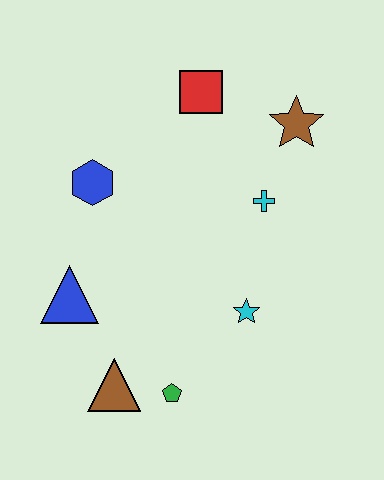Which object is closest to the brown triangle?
The green pentagon is closest to the brown triangle.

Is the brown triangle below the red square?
Yes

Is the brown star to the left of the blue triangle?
No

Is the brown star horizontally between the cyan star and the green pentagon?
No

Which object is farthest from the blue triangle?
The brown star is farthest from the blue triangle.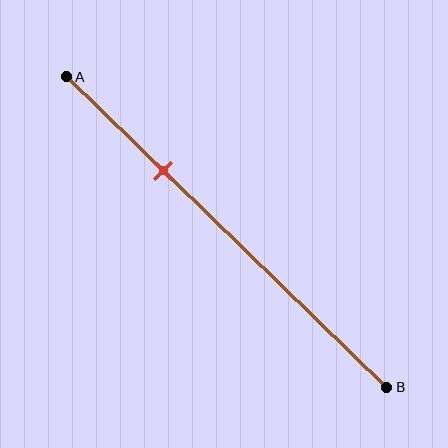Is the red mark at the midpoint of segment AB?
No, the mark is at about 30% from A, not at the 50% midpoint.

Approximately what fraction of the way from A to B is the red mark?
The red mark is approximately 30% of the way from A to B.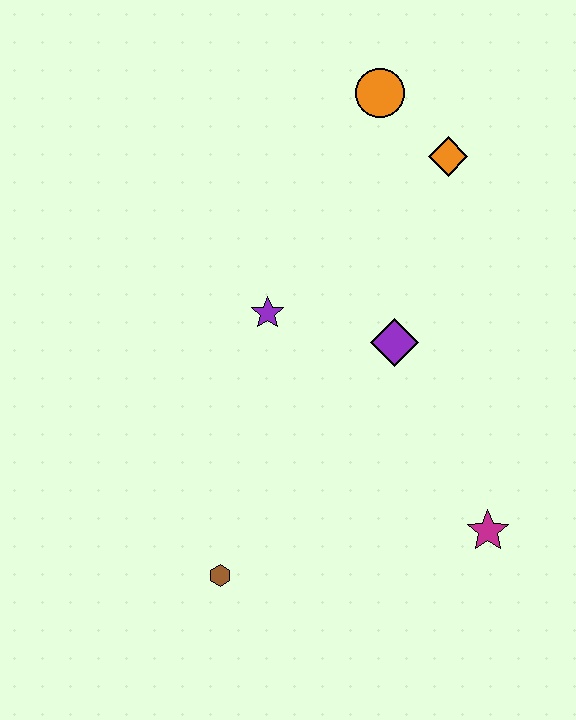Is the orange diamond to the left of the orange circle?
No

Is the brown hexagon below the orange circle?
Yes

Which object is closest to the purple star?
The purple diamond is closest to the purple star.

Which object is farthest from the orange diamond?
The brown hexagon is farthest from the orange diamond.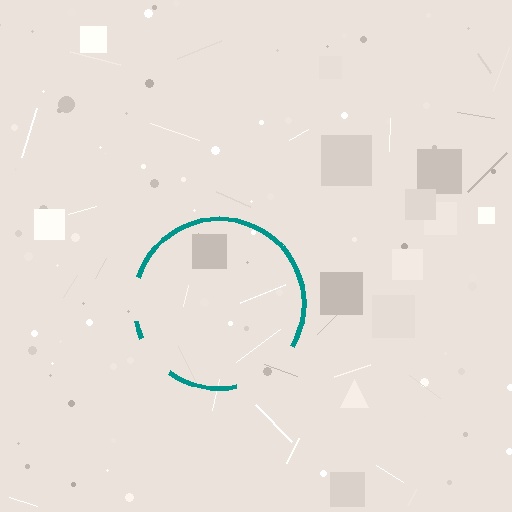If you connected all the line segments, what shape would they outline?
They would outline a circle.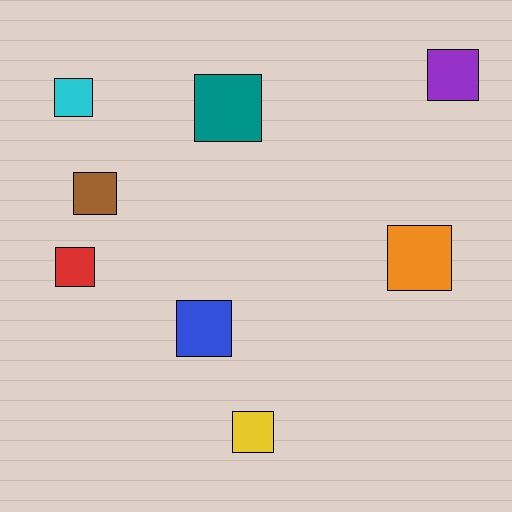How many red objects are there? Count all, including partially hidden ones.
There is 1 red object.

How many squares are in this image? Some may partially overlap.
There are 8 squares.